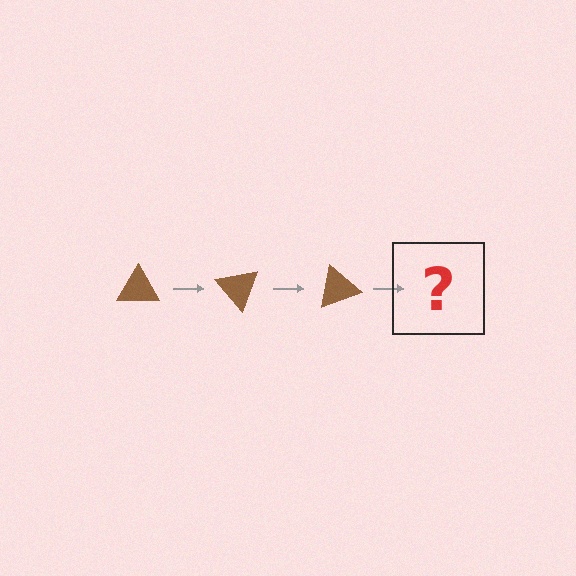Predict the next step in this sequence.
The next step is a brown triangle rotated 150 degrees.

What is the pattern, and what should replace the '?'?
The pattern is that the triangle rotates 50 degrees each step. The '?' should be a brown triangle rotated 150 degrees.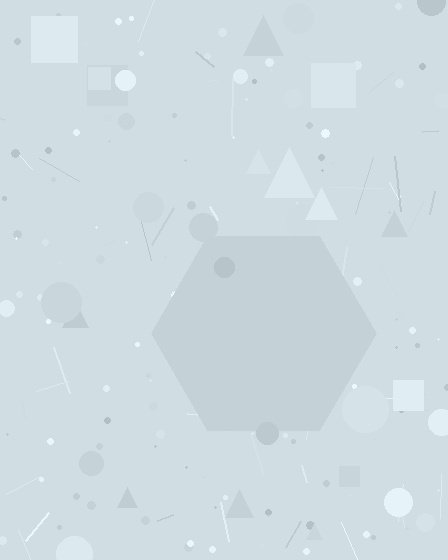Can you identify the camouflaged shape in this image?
The camouflaged shape is a hexagon.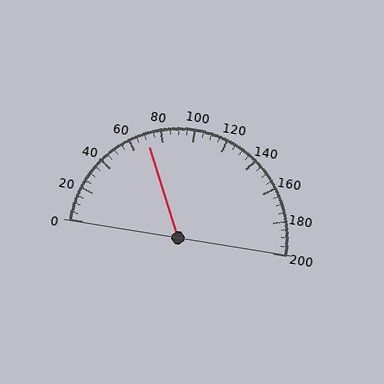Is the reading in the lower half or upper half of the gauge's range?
The reading is in the lower half of the range (0 to 200).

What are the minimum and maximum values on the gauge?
The gauge ranges from 0 to 200.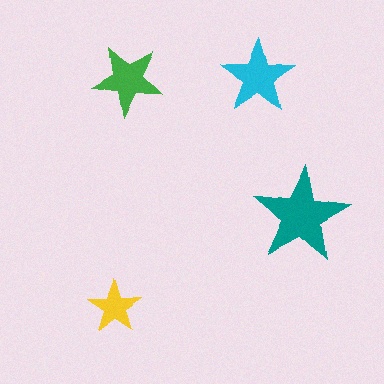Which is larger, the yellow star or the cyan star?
The cyan one.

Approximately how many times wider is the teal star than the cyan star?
About 1.5 times wider.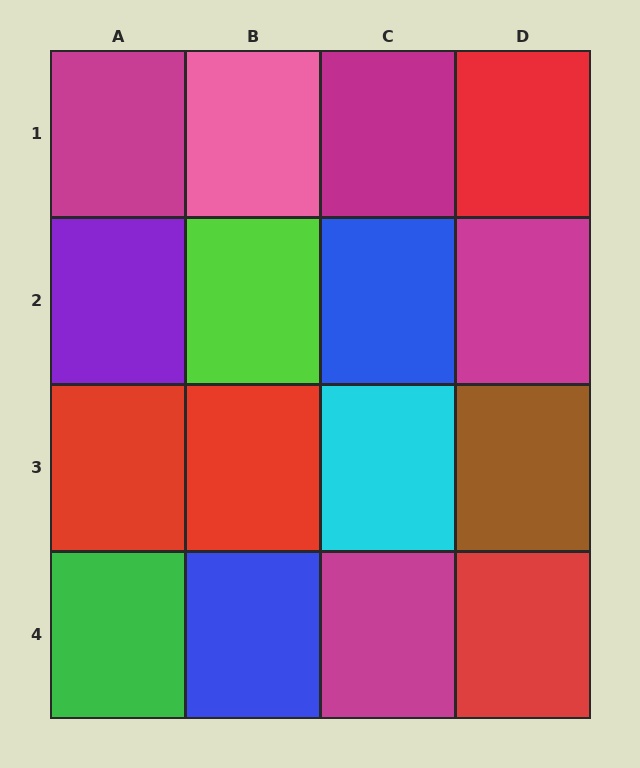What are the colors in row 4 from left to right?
Green, blue, magenta, red.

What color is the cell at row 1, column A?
Magenta.